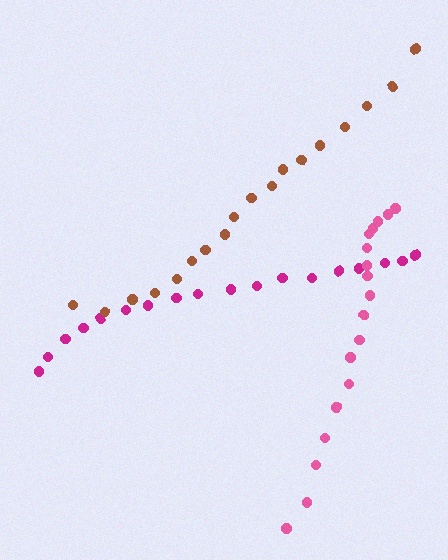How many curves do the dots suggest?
There are 3 distinct paths.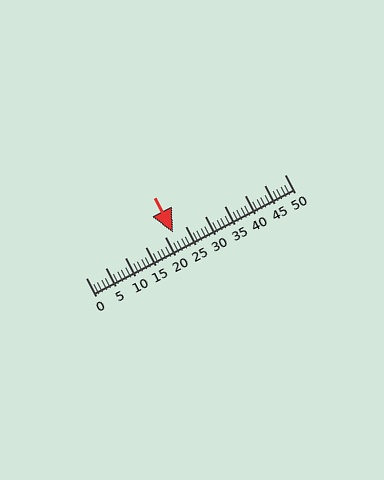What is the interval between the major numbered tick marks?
The major tick marks are spaced 5 units apart.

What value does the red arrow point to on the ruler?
The red arrow points to approximately 22.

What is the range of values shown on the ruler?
The ruler shows values from 0 to 50.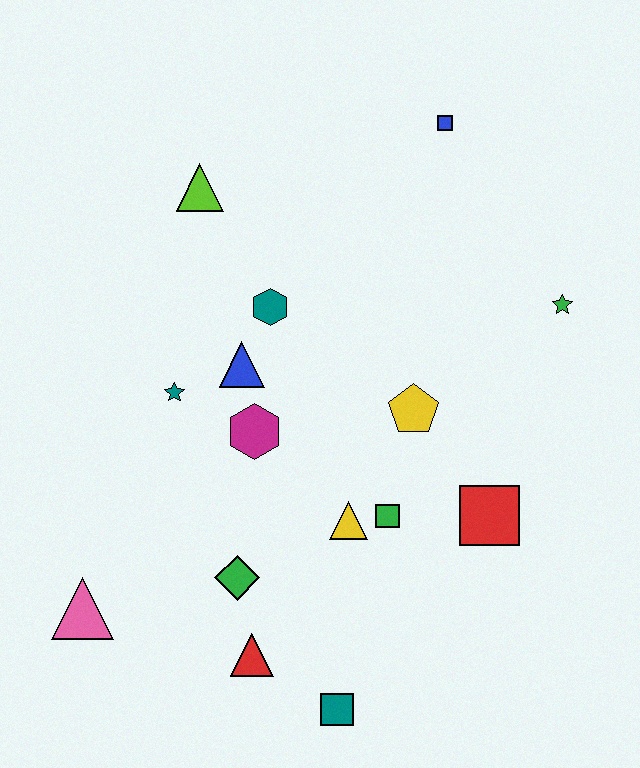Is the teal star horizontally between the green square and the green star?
No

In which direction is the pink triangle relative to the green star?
The pink triangle is to the left of the green star.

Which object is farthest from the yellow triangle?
The blue square is farthest from the yellow triangle.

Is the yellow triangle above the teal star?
No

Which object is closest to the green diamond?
The red triangle is closest to the green diamond.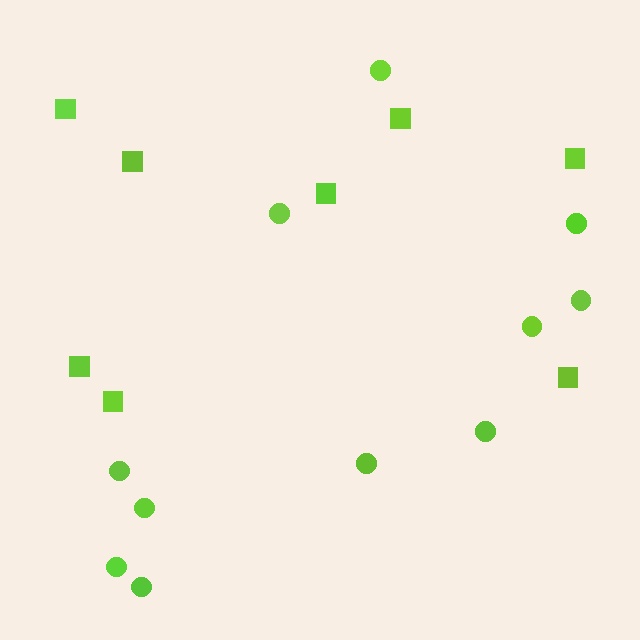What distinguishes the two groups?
There are 2 groups: one group of squares (8) and one group of circles (11).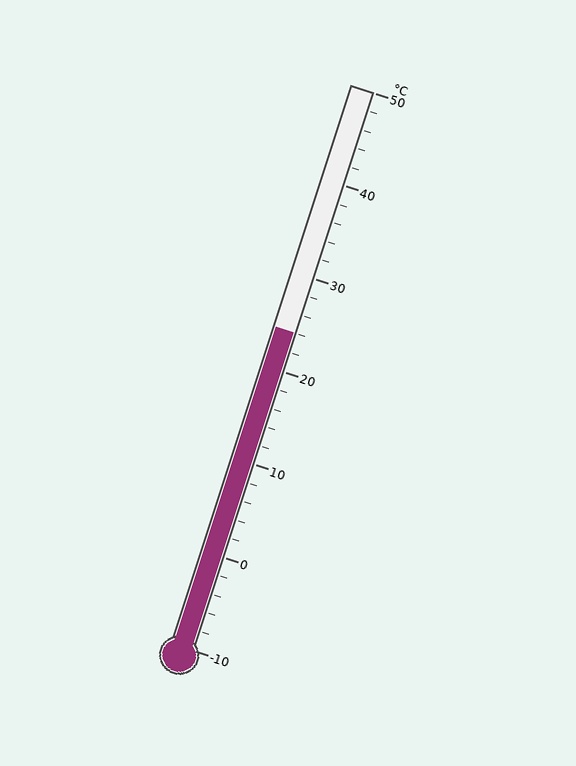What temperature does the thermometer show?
The thermometer shows approximately 24°C.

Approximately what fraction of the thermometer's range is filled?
The thermometer is filled to approximately 55% of its range.